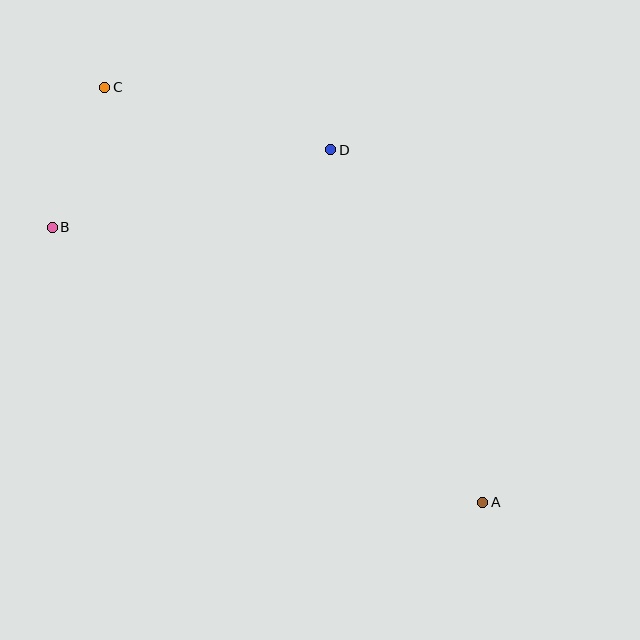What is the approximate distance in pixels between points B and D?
The distance between B and D is approximately 289 pixels.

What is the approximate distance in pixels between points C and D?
The distance between C and D is approximately 234 pixels.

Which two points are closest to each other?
Points B and C are closest to each other.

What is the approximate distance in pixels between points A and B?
The distance between A and B is approximately 511 pixels.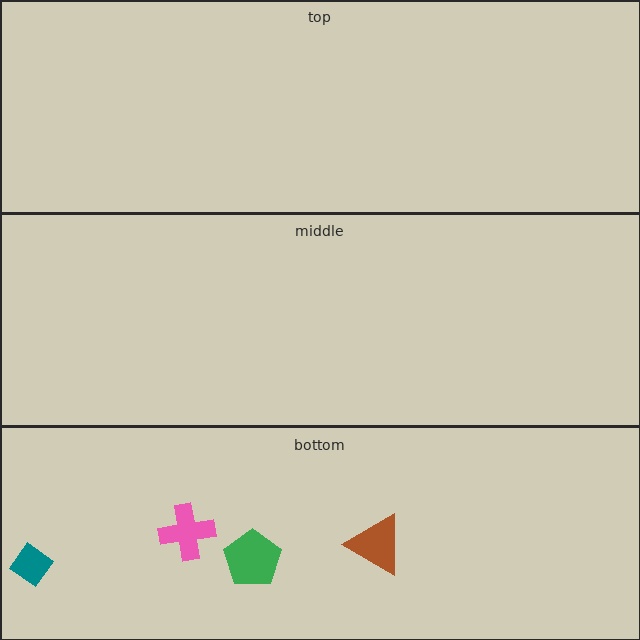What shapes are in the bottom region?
The pink cross, the green pentagon, the teal diamond, the brown triangle.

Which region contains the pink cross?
The bottom region.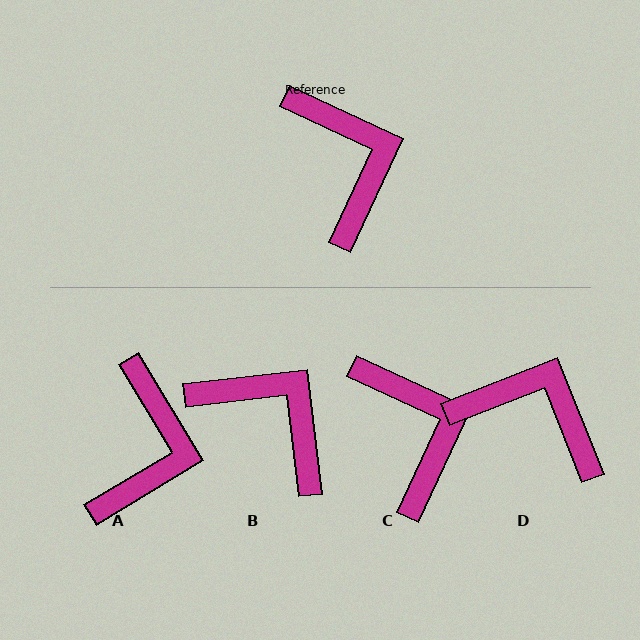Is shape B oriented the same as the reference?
No, it is off by about 31 degrees.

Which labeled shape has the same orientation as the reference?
C.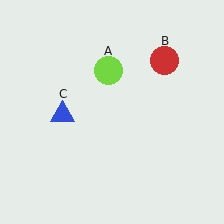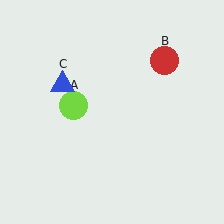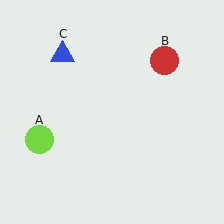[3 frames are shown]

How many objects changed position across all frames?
2 objects changed position: lime circle (object A), blue triangle (object C).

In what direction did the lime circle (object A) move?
The lime circle (object A) moved down and to the left.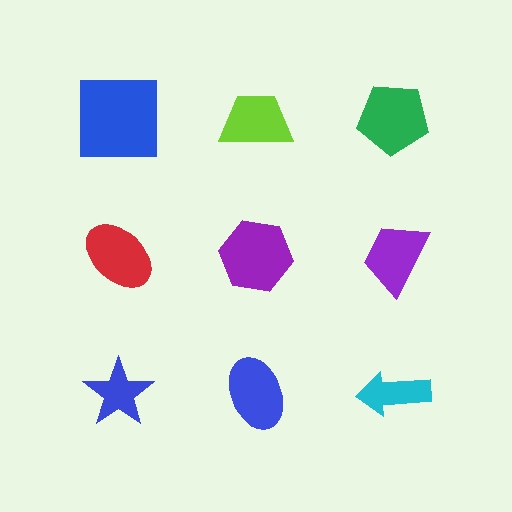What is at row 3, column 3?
A cyan arrow.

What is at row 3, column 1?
A blue star.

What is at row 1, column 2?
A lime trapezoid.